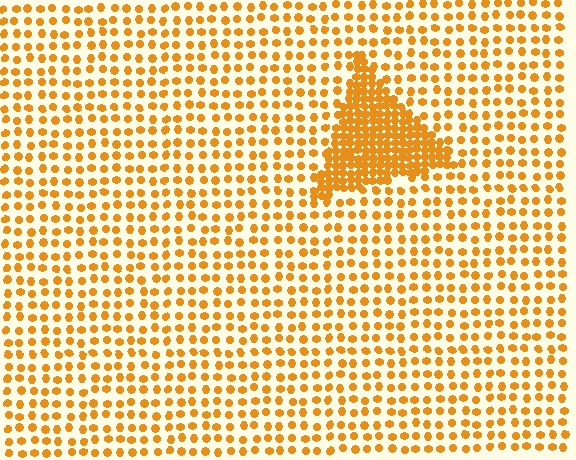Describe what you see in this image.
The image contains small orange elements arranged at two different densities. A triangle-shaped region is visible where the elements are more densely packed than the surrounding area.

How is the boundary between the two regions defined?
The boundary is defined by a change in element density (approximately 2.8x ratio). All elements are the same color, size, and shape.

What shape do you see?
I see a triangle.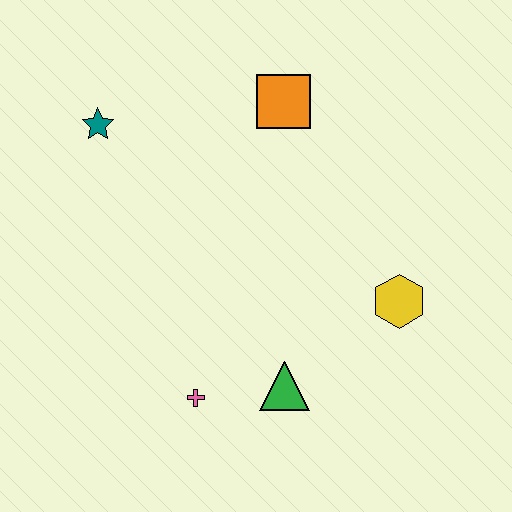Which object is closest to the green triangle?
The pink cross is closest to the green triangle.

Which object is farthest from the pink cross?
The orange square is farthest from the pink cross.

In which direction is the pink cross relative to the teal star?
The pink cross is below the teal star.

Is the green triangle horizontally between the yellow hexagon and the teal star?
Yes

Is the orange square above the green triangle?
Yes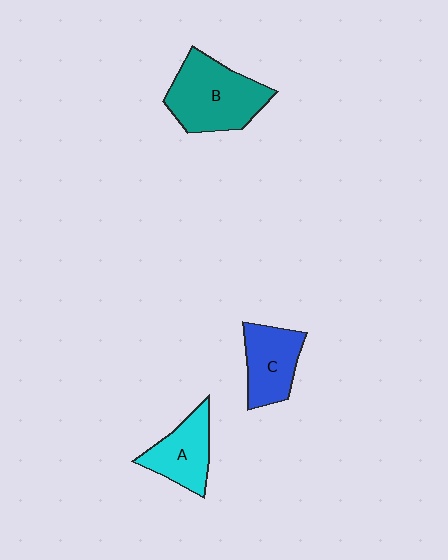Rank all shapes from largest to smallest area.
From largest to smallest: B (teal), C (blue), A (cyan).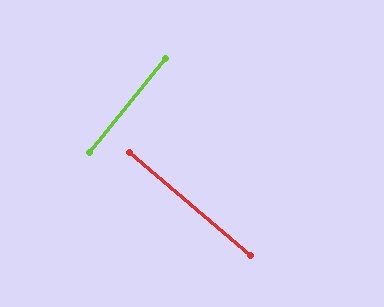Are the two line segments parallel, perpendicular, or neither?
Perpendicular — they meet at approximately 88°.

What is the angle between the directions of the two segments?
Approximately 88 degrees.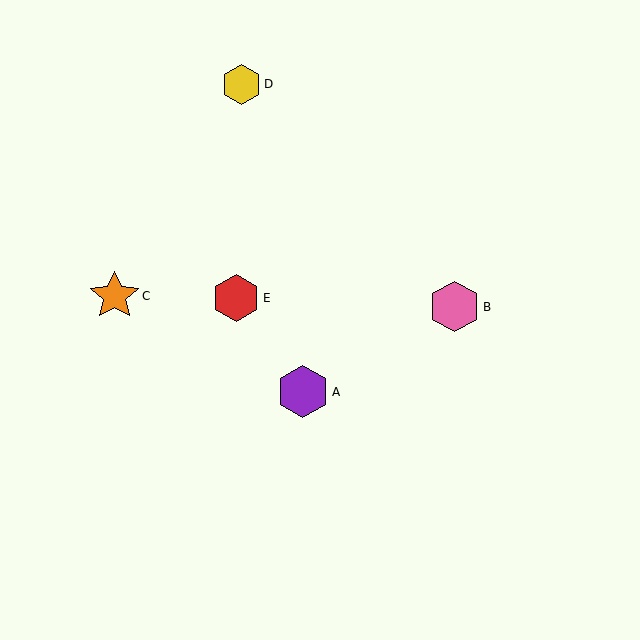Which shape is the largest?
The purple hexagon (labeled A) is the largest.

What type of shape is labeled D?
Shape D is a yellow hexagon.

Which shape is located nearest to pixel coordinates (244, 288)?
The red hexagon (labeled E) at (236, 298) is nearest to that location.